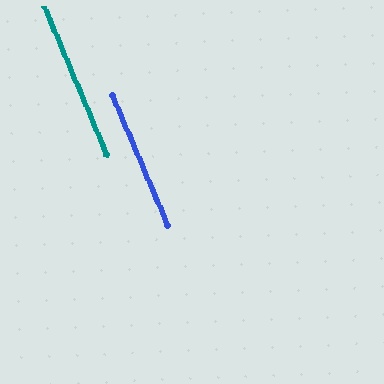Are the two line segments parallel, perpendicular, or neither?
Parallel — their directions differ by only 0.6°.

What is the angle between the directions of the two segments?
Approximately 1 degree.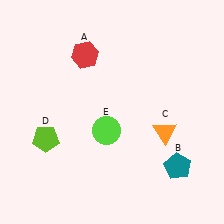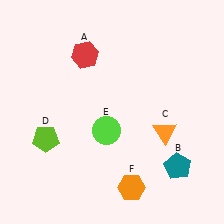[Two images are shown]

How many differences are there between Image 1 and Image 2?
There is 1 difference between the two images.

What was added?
An orange hexagon (F) was added in Image 2.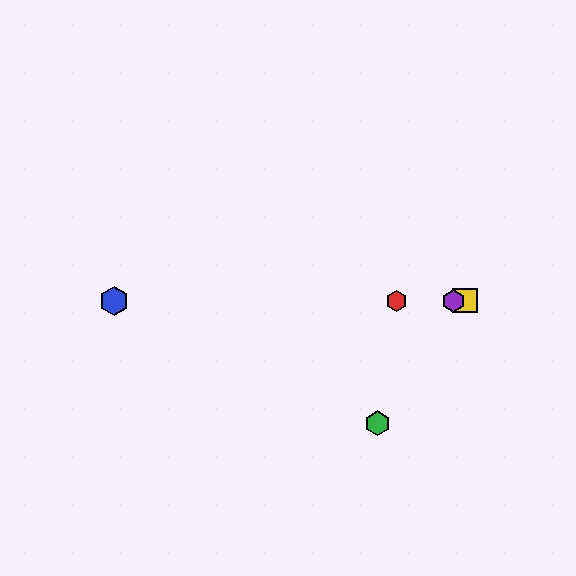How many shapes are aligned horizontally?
4 shapes (the red hexagon, the blue hexagon, the yellow square, the purple hexagon) are aligned horizontally.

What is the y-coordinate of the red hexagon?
The red hexagon is at y≈301.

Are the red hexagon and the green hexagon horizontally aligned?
No, the red hexagon is at y≈301 and the green hexagon is at y≈423.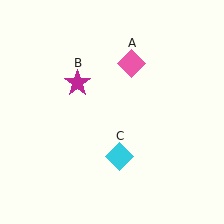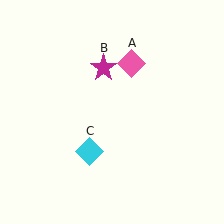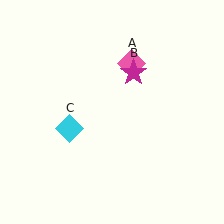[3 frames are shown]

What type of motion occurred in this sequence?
The magenta star (object B), cyan diamond (object C) rotated clockwise around the center of the scene.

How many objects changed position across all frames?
2 objects changed position: magenta star (object B), cyan diamond (object C).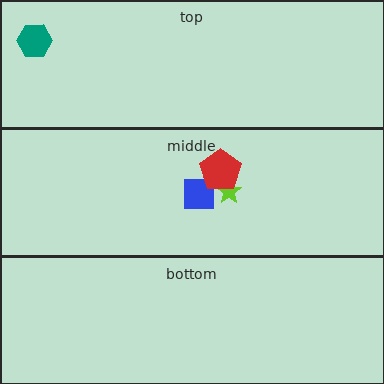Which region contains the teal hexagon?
The top region.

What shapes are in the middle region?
The lime star, the blue square, the red pentagon.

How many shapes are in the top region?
1.